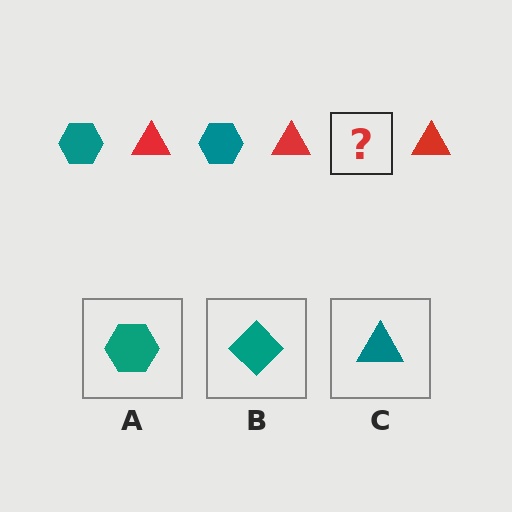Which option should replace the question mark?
Option A.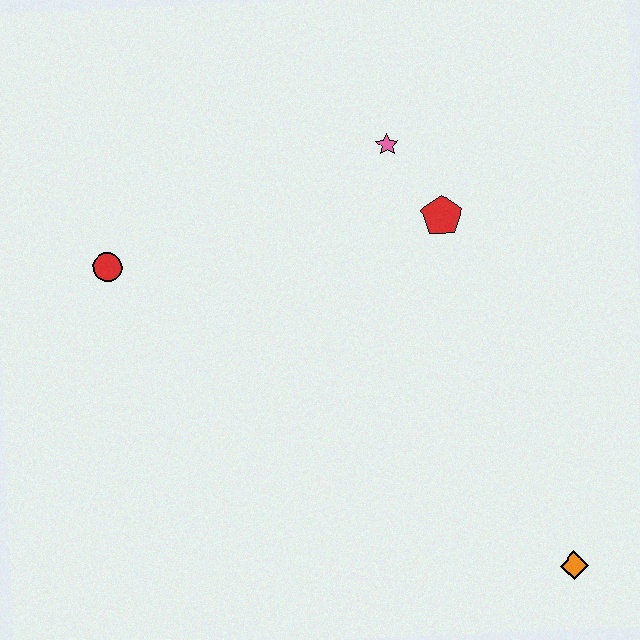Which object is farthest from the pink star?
The orange diamond is farthest from the pink star.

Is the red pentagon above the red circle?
Yes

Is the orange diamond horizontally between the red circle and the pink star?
No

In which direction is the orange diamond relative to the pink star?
The orange diamond is below the pink star.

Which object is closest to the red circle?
The pink star is closest to the red circle.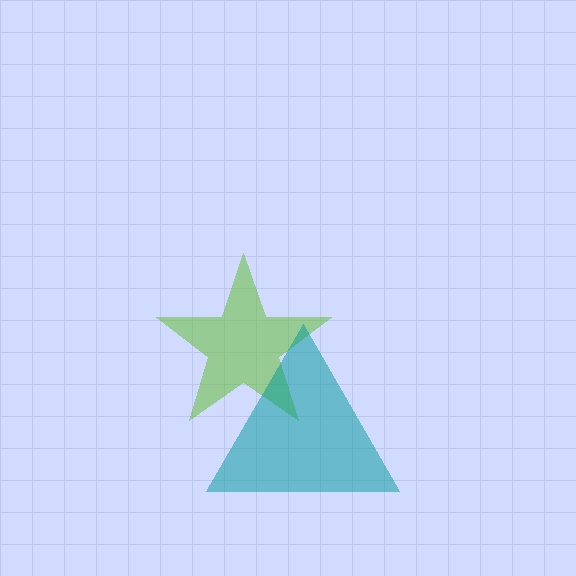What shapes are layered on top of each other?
The layered shapes are: a lime star, a teal triangle.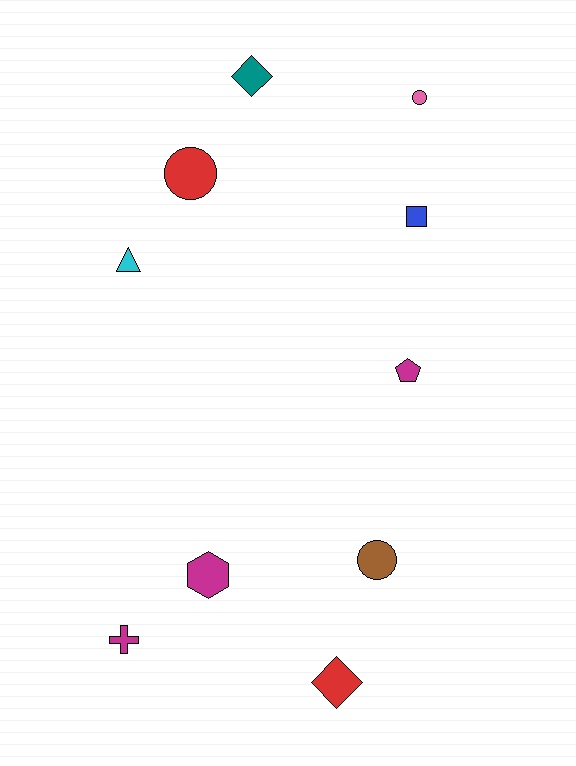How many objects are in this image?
There are 10 objects.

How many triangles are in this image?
There is 1 triangle.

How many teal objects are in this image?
There is 1 teal object.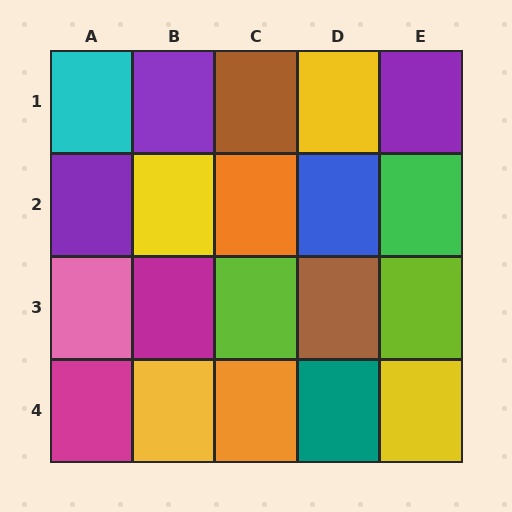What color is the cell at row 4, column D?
Teal.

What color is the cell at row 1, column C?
Brown.